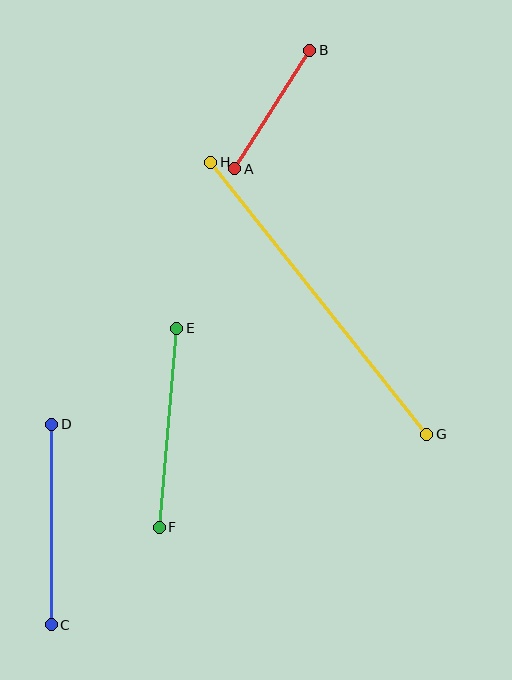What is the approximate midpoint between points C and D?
The midpoint is at approximately (51, 525) pixels.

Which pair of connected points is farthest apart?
Points G and H are farthest apart.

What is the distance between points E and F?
The distance is approximately 200 pixels.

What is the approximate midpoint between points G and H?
The midpoint is at approximately (319, 298) pixels.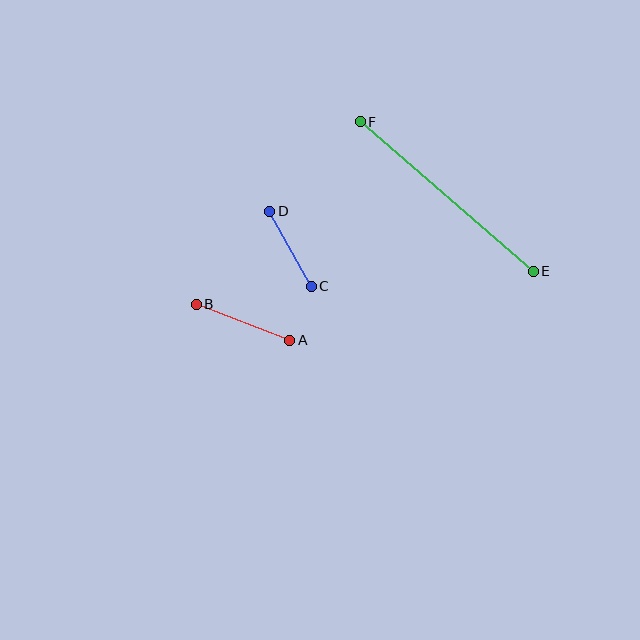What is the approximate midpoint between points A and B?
The midpoint is at approximately (243, 322) pixels.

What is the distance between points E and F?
The distance is approximately 228 pixels.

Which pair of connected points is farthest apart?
Points E and F are farthest apart.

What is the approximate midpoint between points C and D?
The midpoint is at approximately (290, 249) pixels.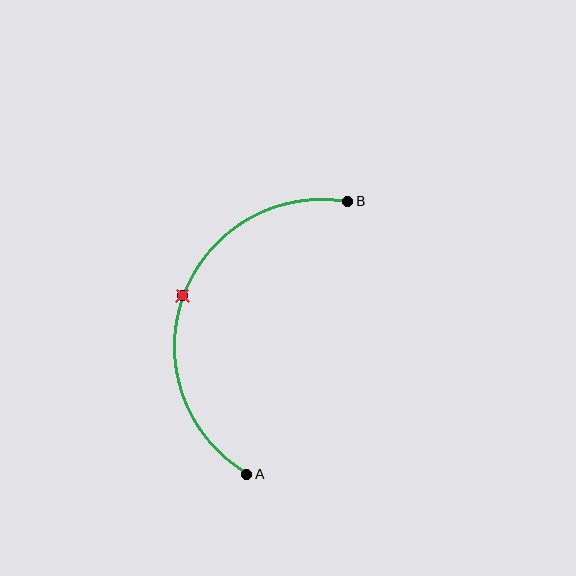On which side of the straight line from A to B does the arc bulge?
The arc bulges to the left of the straight line connecting A and B.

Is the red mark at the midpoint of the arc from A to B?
Yes. The red mark lies on the arc at equal arc-length from both A and B — it is the arc midpoint.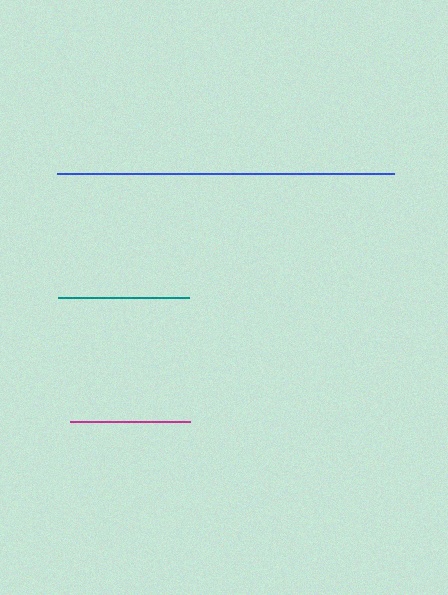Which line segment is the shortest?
The magenta line is the shortest at approximately 120 pixels.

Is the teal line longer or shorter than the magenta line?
The teal line is longer than the magenta line.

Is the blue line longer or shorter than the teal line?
The blue line is longer than the teal line.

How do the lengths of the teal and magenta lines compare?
The teal and magenta lines are approximately the same length.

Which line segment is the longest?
The blue line is the longest at approximately 337 pixels.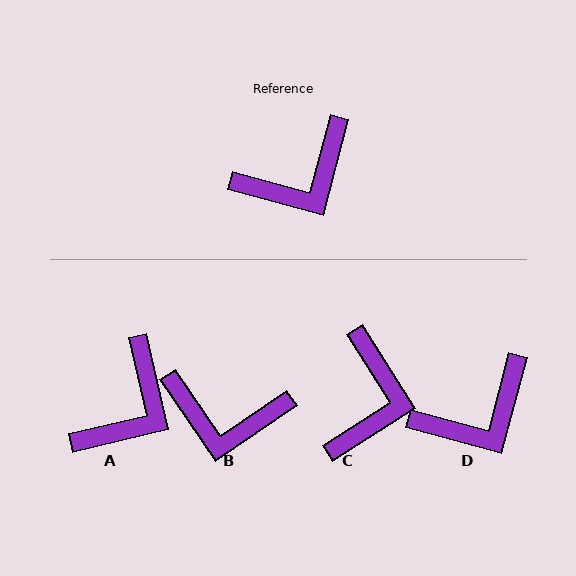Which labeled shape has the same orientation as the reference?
D.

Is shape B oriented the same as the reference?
No, it is off by about 41 degrees.